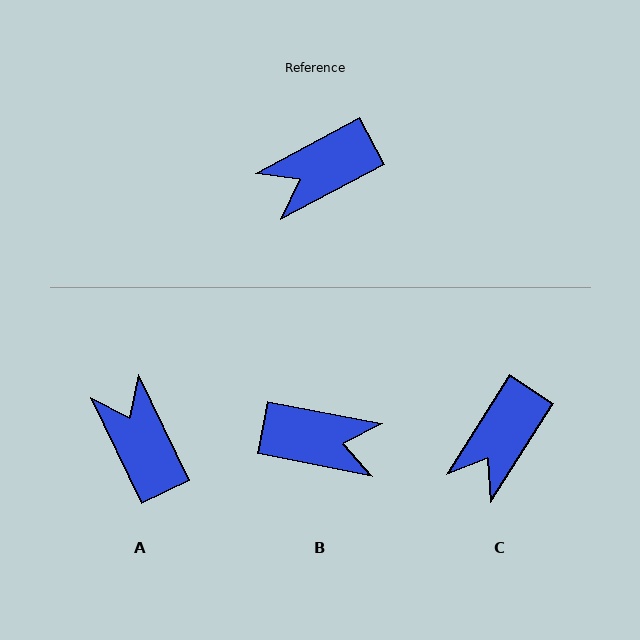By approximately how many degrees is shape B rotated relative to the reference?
Approximately 141 degrees counter-clockwise.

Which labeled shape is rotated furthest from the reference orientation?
B, about 141 degrees away.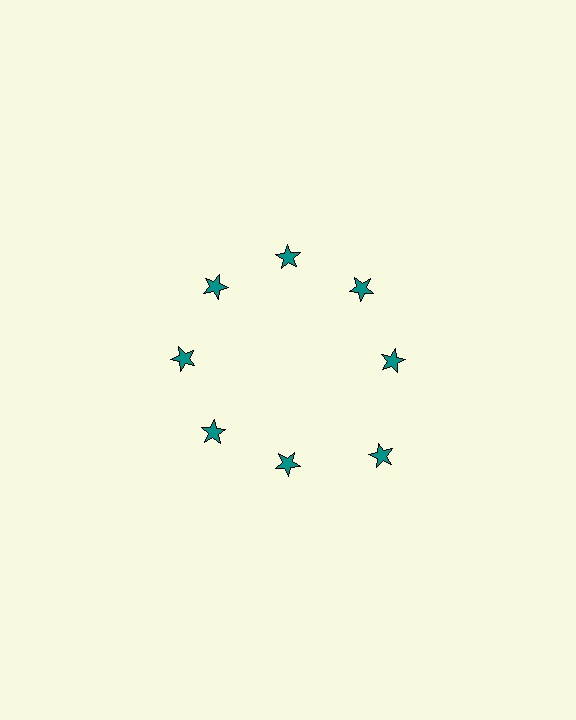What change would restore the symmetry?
The symmetry would be restored by moving it inward, back onto the ring so that all 8 stars sit at equal angles and equal distance from the center.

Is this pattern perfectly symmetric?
No. The 8 teal stars are arranged in a ring, but one element near the 4 o'clock position is pushed outward from the center, breaking the 8-fold rotational symmetry.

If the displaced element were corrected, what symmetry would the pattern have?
It would have 8-fold rotational symmetry — the pattern would map onto itself every 45 degrees.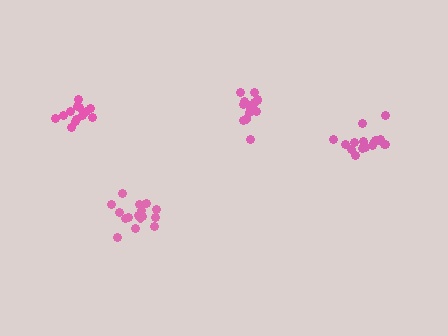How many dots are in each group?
Group 1: 17 dots, Group 2: 14 dots, Group 3: 18 dots, Group 4: 13 dots (62 total).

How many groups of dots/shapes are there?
There are 4 groups.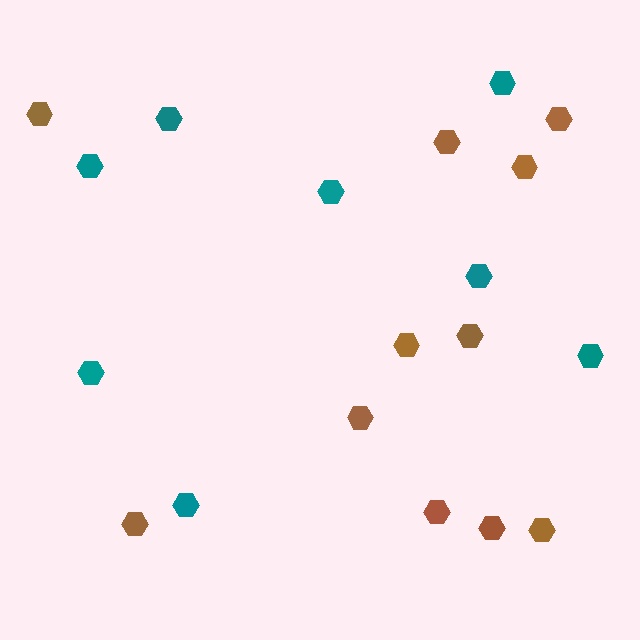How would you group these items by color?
There are 2 groups: one group of brown hexagons (11) and one group of teal hexagons (8).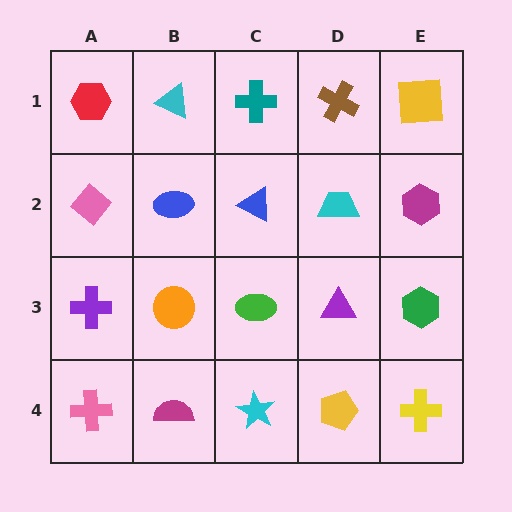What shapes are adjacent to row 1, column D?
A cyan trapezoid (row 2, column D), a teal cross (row 1, column C), a yellow square (row 1, column E).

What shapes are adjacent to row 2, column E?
A yellow square (row 1, column E), a green hexagon (row 3, column E), a cyan trapezoid (row 2, column D).